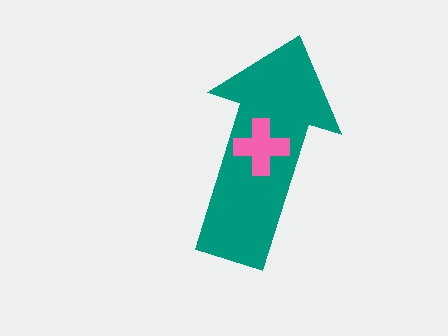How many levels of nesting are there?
2.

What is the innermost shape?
The pink cross.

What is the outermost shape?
The teal arrow.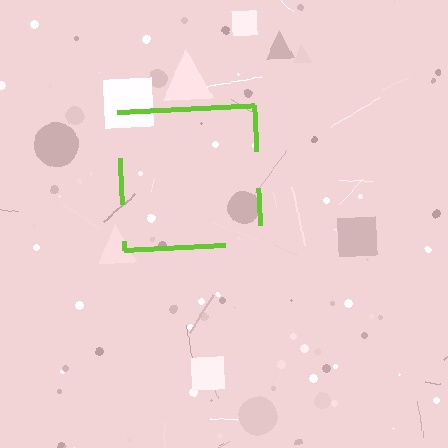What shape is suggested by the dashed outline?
The dashed outline suggests a square.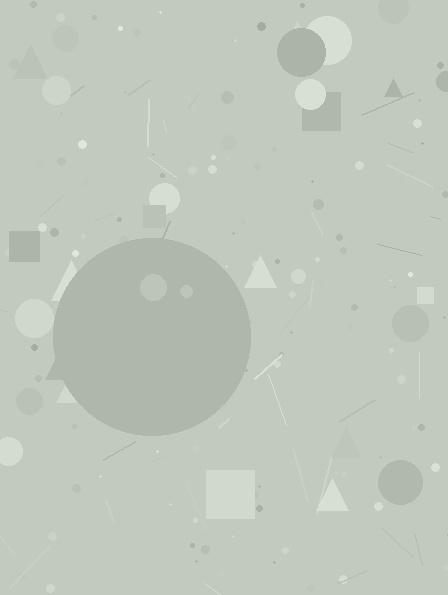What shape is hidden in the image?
A circle is hidden in the image.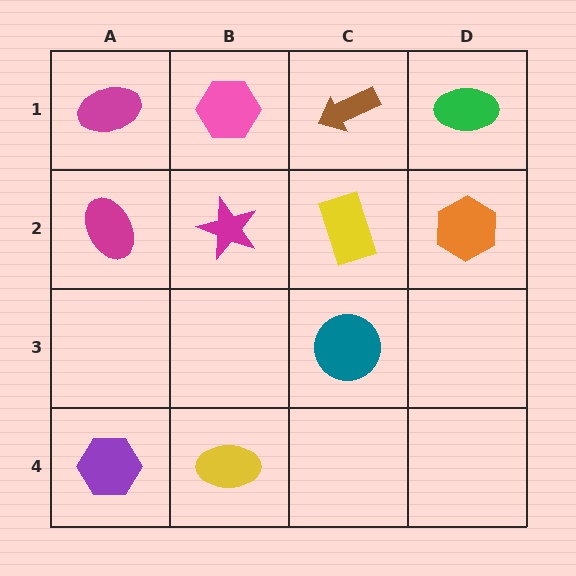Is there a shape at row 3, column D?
No, that cell is empty.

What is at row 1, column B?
A pink hexagon.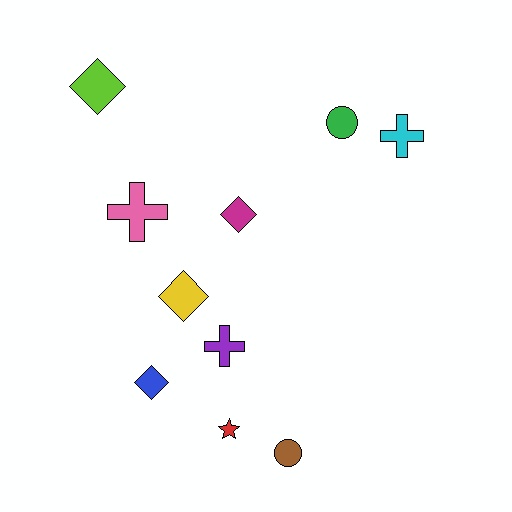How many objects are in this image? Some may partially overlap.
There are 10 objects.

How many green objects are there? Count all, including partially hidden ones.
There is 1 green object.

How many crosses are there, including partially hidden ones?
There are 3 crosses.